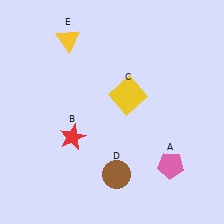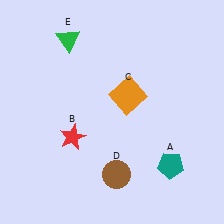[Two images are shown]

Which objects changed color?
A changed from pink to teal. C changed from yellow to orange. E changed from yellow to green.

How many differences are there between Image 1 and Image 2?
There are 3 differences between the two images.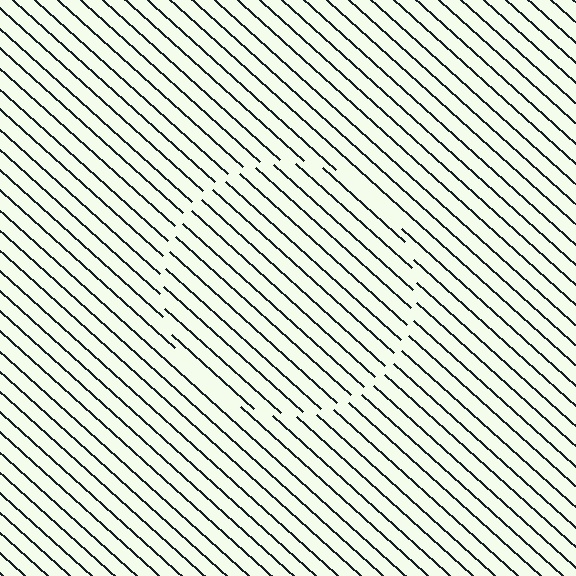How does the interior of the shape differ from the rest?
The interior of the shape contains the same grating, shifted by half a period — the contour is defined by the phase discontinuity where line-ends from the inner and outer gratings abut.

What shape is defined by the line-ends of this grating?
An illusory circle. The interior of the shape contains the same grating, shifted by half a period — the contour is defined by the phase discontinuity where line-ends from the inner and outer gratings abut.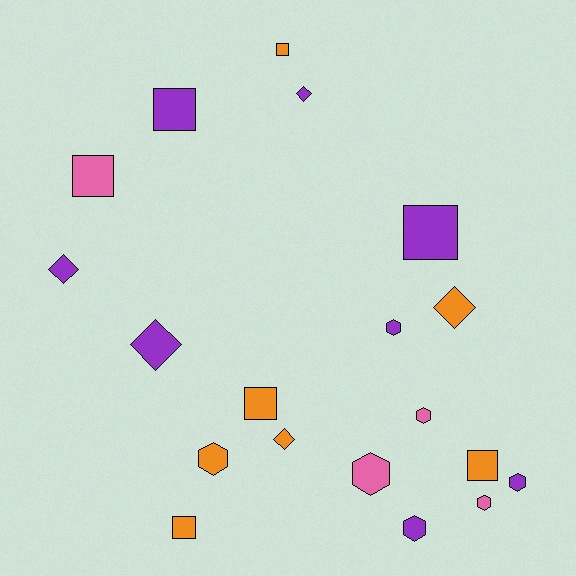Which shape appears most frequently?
Hexagon, with 7 objects.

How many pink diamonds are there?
There are no pink diamonds.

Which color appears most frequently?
Purple, with 8 objects.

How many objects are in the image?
There are 19 objects.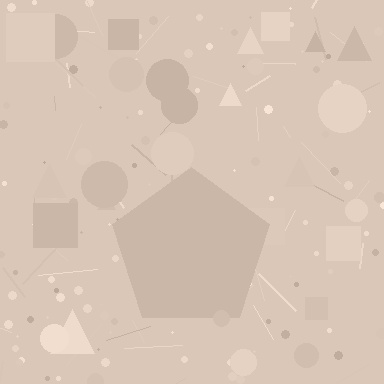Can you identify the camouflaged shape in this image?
The camouflaged shape is a pentagon.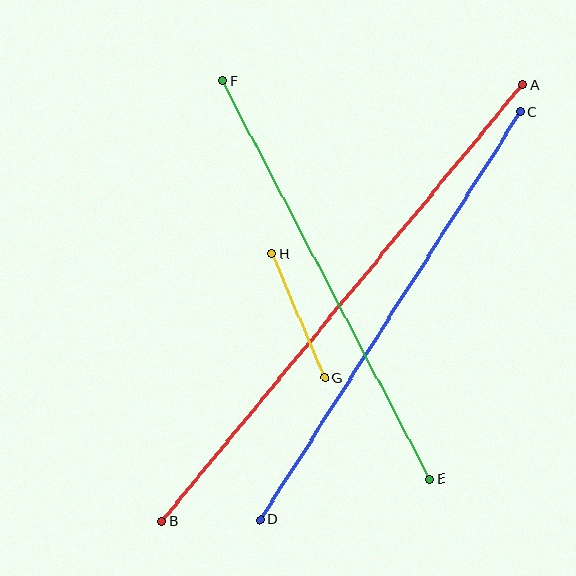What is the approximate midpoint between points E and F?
The midpoint is at approximately (326, 280) pixels.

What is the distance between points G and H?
The distance is approximately 134 pixels.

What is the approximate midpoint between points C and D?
The midpoint is at approximately (390, 316) pixels.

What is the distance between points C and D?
The distance is approximately 484 pixels.